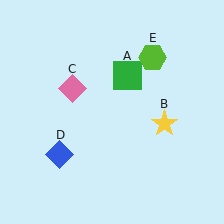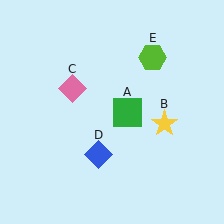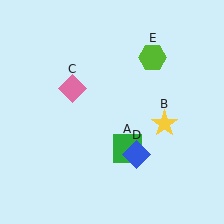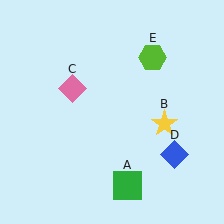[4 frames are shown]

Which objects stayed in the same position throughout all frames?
Yellow star (object B) and pink diamond (object C) and lime hexagon (object E) remained stationary.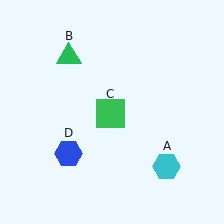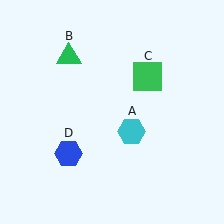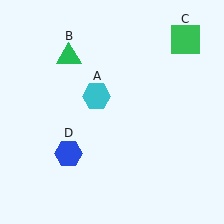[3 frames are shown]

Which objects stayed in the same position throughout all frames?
Green triangle (object B) and blue hexagon (object D) remained stationary.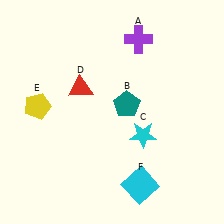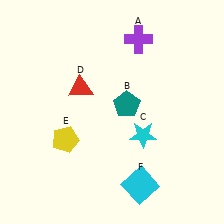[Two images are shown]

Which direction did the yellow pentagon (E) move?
The yellow pentagon (E) moved down.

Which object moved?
The yellow pentagon (E) moved down.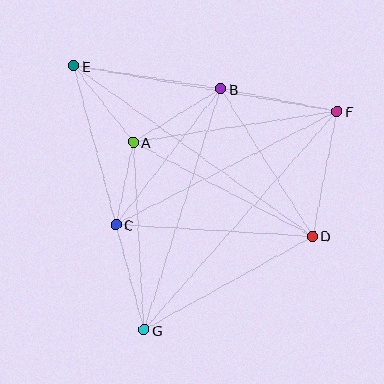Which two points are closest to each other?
Points A and C are closest to each other.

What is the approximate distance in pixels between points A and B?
The distance between A and B is approximately 103 pixels.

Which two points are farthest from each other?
Points D and E are farthest from each other.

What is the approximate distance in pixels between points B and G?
The distance between B and G is approximately 253 pixels.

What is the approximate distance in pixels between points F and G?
The distance between F and G is approximately 291 pixels.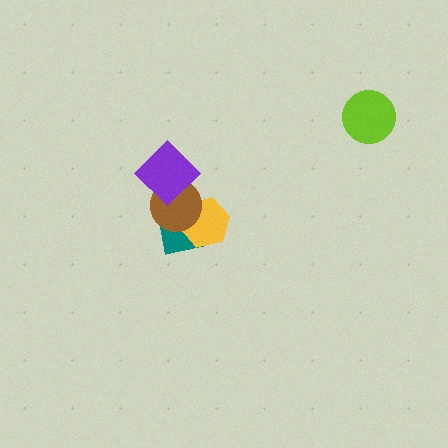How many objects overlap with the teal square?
2 objects overlap with the teal square.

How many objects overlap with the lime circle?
0 objects overlap with the lime circle.